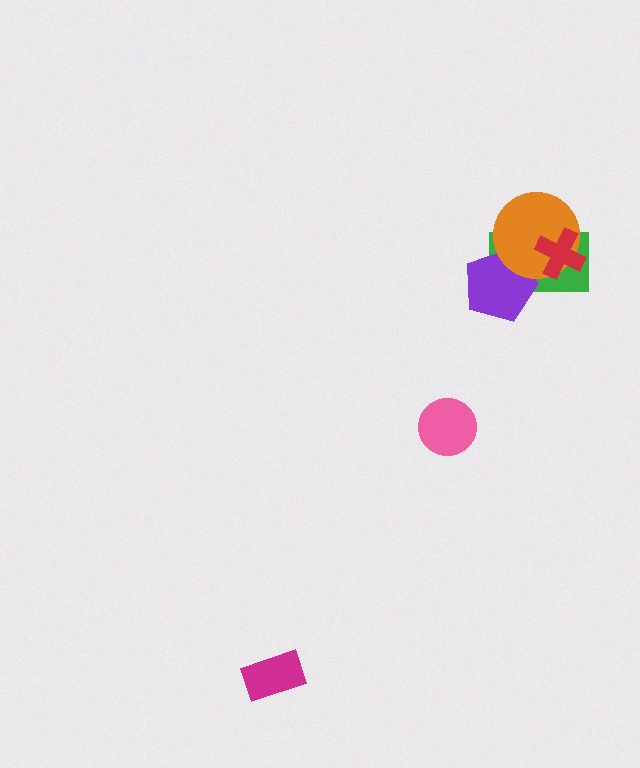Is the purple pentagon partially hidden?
Yes, it is partially covered by another shape.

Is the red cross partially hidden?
No, no other shape covers it.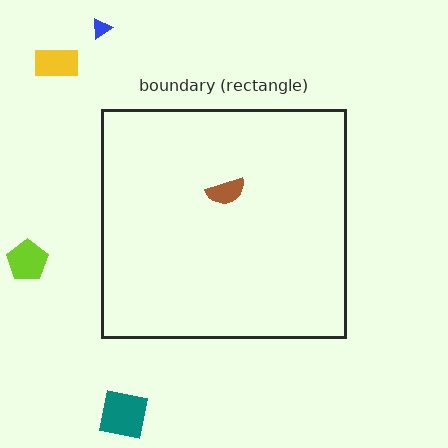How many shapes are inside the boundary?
1 inside, 4 outside.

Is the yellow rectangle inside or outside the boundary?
Outside.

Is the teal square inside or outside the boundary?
Outside.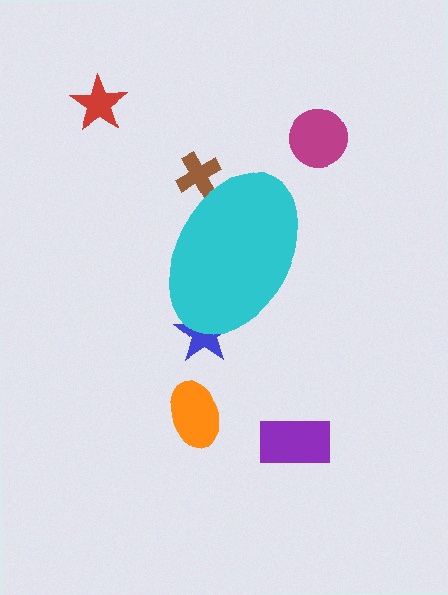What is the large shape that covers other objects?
A cyan ellipse.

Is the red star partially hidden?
No, the red star is fully visible.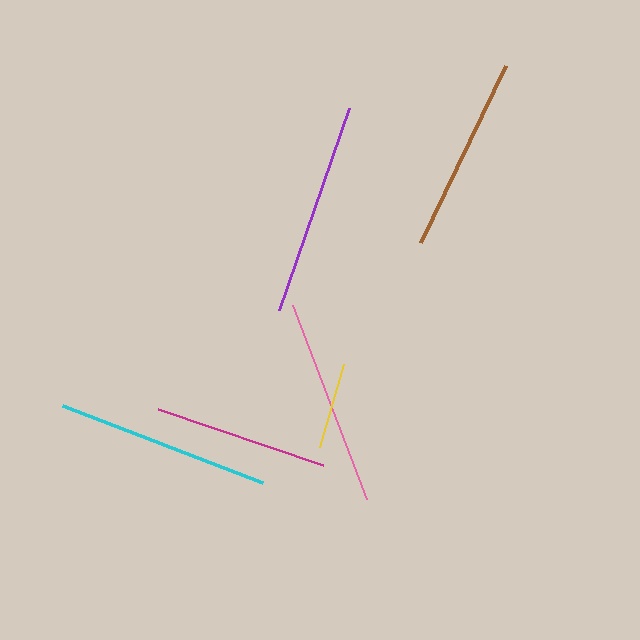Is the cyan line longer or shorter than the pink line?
The cyan line is longer than the pink line.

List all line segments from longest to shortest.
From longest to shortest: cyan, purple, pink, brown, magenta, yellow.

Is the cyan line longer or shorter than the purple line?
The cyan line is longer than the purple line.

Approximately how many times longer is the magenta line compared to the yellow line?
The magenta line is approximately 2.0 times the length of the yellow line.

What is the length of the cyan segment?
The cyan segment is approximately 215 pixels long.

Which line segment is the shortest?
The yellow line is the shortest at approximately 86 pixels.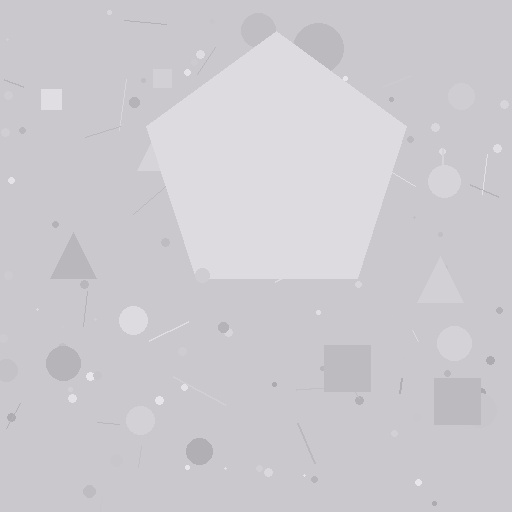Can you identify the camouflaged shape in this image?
The camouflaged shape is a pentagon.